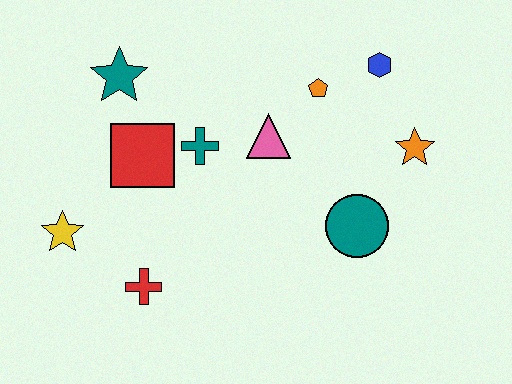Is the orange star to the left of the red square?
No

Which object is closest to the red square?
The teal cross is closest to the red square.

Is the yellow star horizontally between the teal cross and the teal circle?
No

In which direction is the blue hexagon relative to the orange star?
The blue hexagon is above the orange star.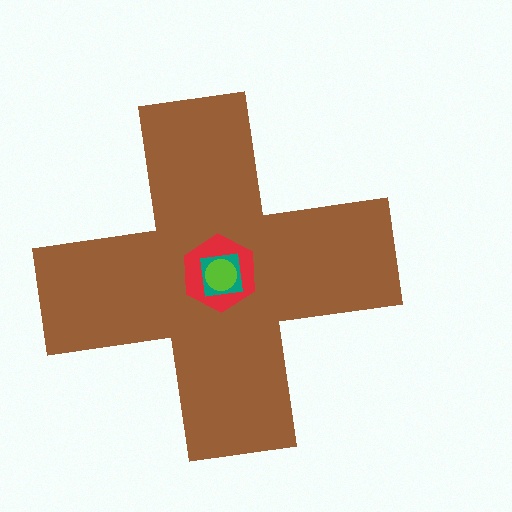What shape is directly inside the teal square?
The lime circle.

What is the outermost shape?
The brown cross.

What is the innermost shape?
The lime circle.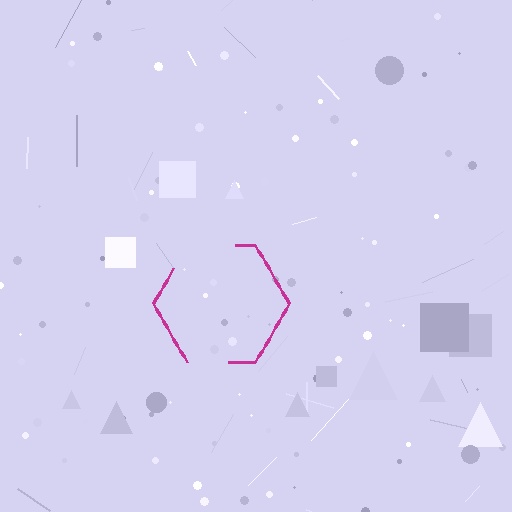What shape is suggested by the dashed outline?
The dashed outline suggests a hexagon.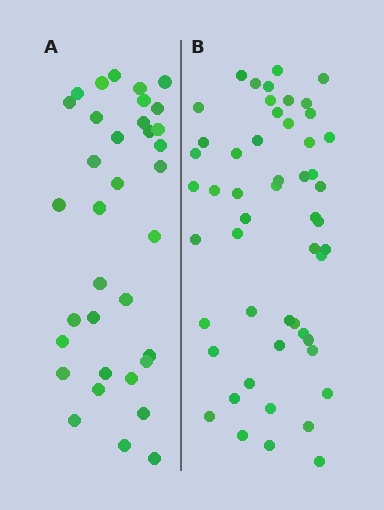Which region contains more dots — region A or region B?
Region B (the right region) has more dots.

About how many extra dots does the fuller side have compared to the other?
Region B has approximately 15 more dots than region A.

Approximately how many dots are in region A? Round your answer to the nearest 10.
About 40 dots. (The exact count is 35, which rounds to 40.)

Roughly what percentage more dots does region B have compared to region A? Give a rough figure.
About 50% more.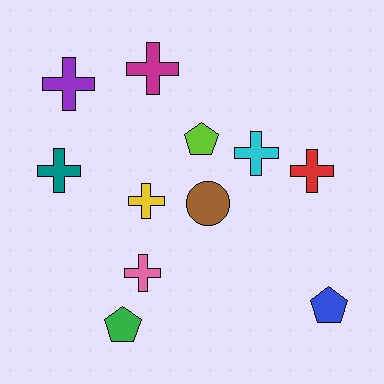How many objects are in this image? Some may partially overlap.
There are 11 objects.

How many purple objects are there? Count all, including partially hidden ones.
There is 1 purple object.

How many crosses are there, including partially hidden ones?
There are 7 crosses.